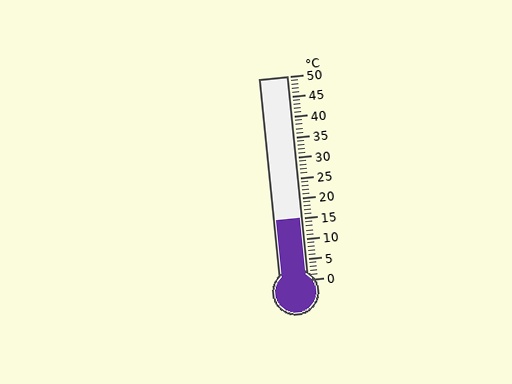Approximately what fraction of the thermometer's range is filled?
The thermometer is filled to approximately 30% of its range.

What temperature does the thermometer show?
The thermometer shows approximately 15°C.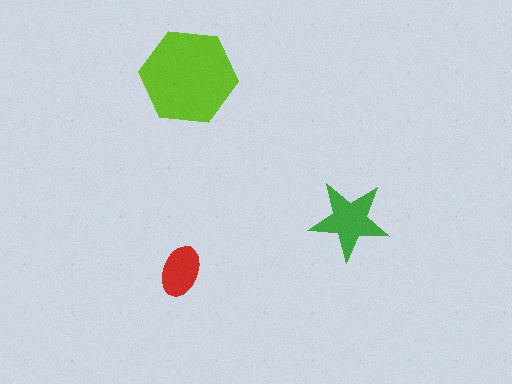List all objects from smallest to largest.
The red ellipse, the green star, the lime hexagon.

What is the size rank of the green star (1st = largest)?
2nd.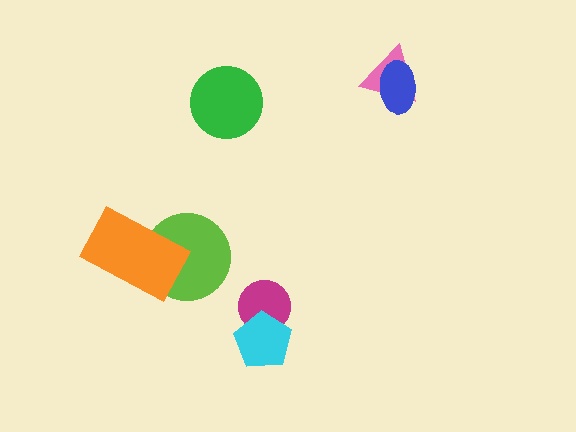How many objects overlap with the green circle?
0 objects overlap with the green circle.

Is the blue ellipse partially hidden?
No, no other shape covers it.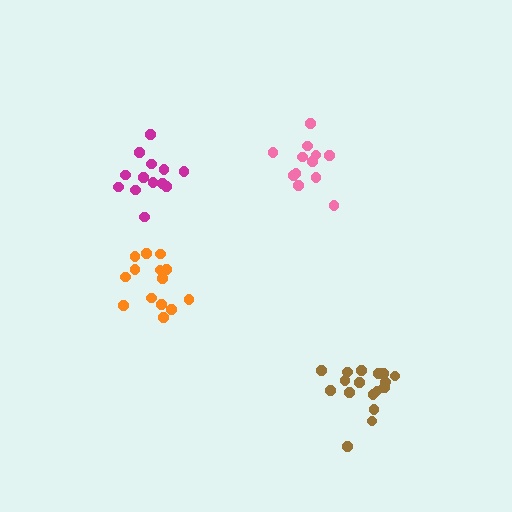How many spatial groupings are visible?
There are 4 spatial groupings.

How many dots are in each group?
Group 1: 14 dots, Group 2: 17 dots, Group 3: 13 dots, Group 4: 12 dots (56 total).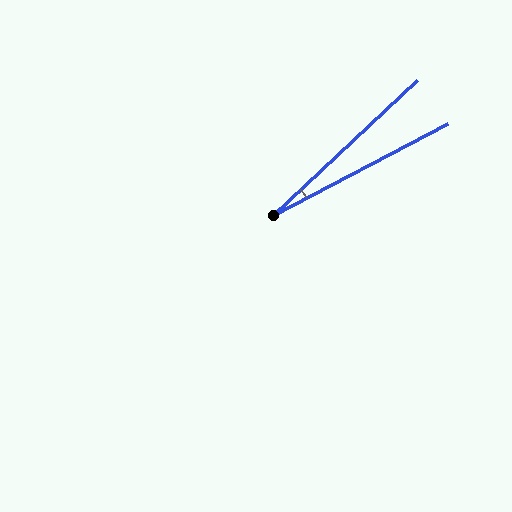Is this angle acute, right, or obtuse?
It is acute.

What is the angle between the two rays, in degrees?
Approximately 16 degrees.